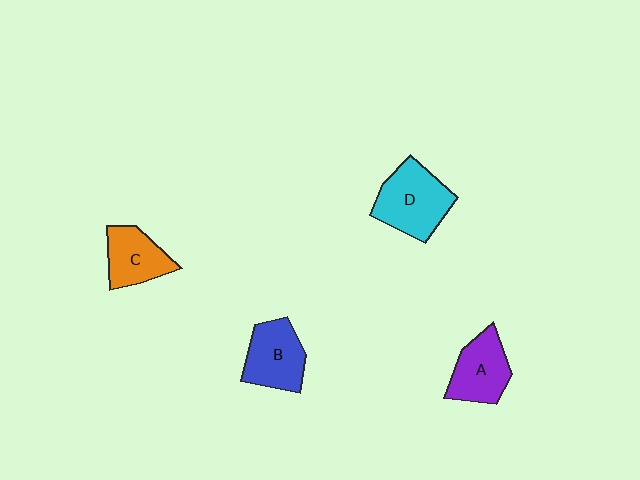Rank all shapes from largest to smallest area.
From largest to smallest: D (cyan), B (blue), A (purple), C (orange).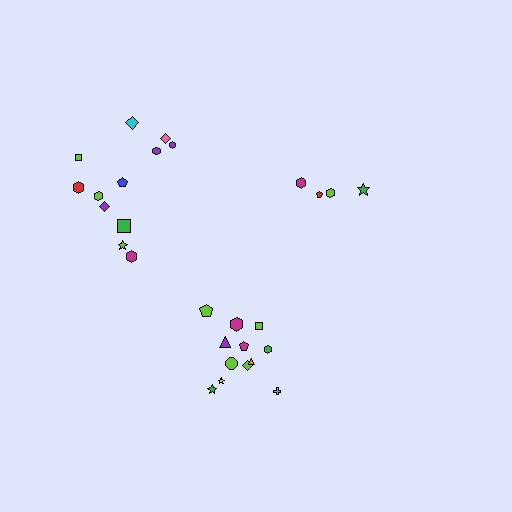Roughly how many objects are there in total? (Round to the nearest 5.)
Roughly 30 objects in total.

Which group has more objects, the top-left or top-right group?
The top-left group.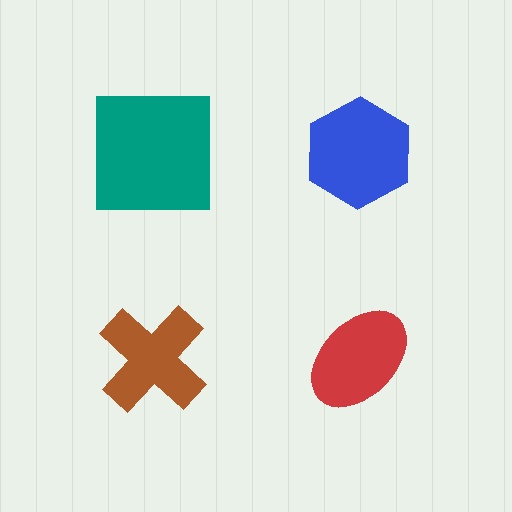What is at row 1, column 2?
A blue hexagon.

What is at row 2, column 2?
A red ellipse.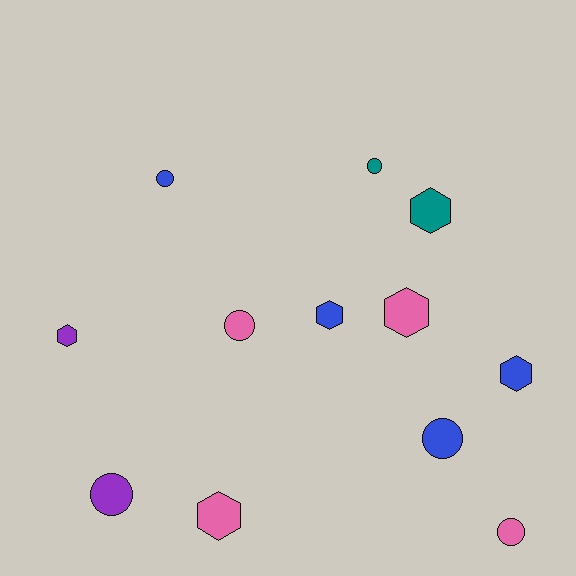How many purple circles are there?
There is 1 purple circle.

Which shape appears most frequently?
Circle, with 6 objects.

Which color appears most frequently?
Blue, with 4 objects.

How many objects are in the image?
There are 12 objects.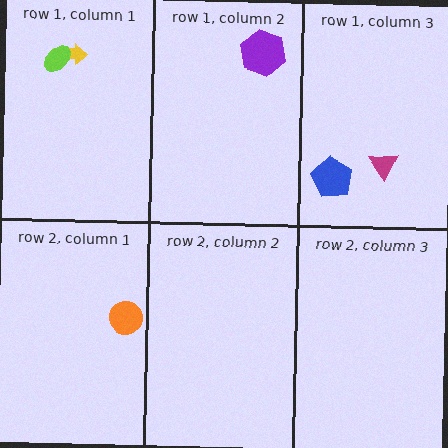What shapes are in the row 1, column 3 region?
The blue pentagon, the magenta triangle.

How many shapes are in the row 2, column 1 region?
1.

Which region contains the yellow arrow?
The row 1, column 1 region.